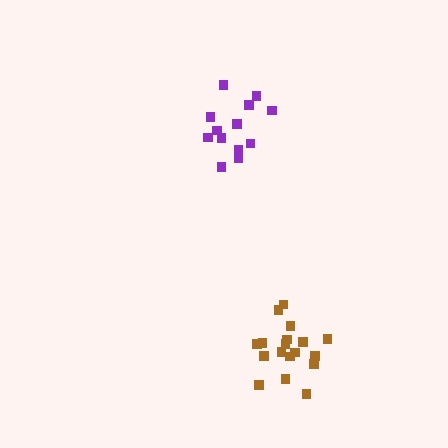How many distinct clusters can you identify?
There are 2 distinct clusters.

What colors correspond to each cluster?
The clusters are colored: purple, brown.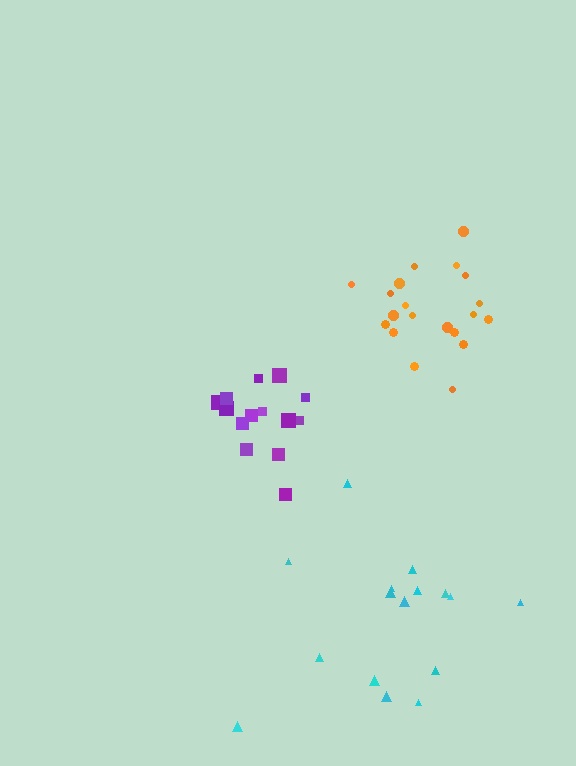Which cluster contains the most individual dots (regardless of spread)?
Orange (20).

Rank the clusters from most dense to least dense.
purple, orange, cyan.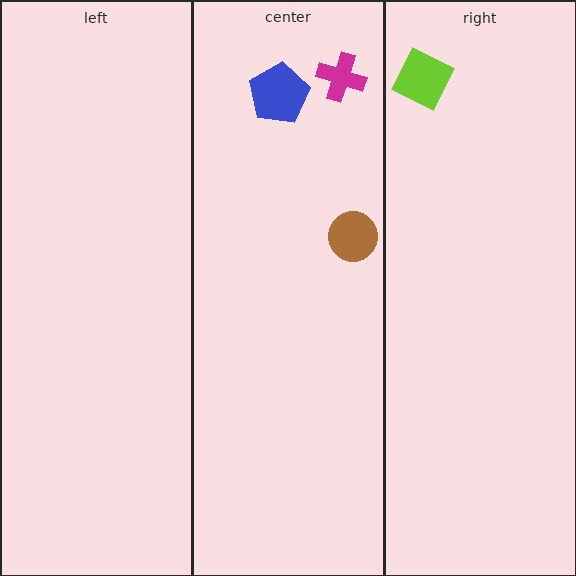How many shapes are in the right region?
1.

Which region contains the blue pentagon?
The center region.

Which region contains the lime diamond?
The right region.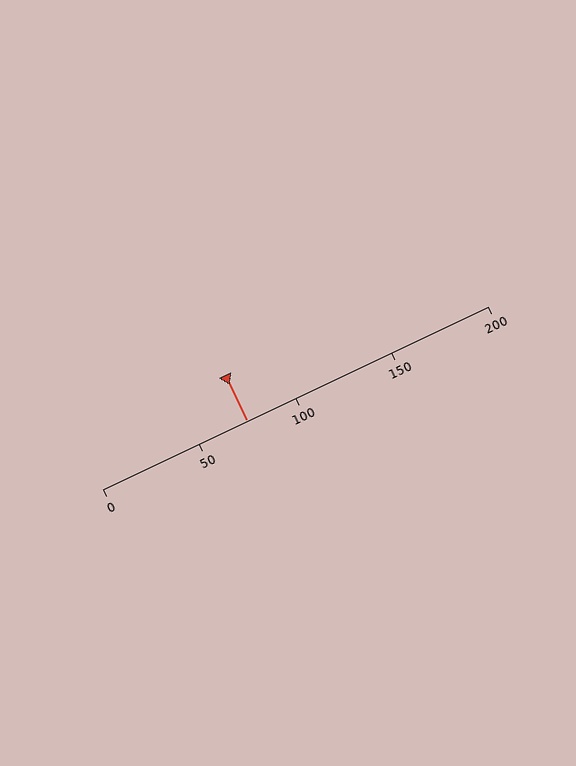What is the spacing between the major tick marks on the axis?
The major ticks are spaced 50 apart.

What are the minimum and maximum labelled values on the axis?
The axis runs from 0 to 200.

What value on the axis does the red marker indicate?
The marker indicates approximately 75.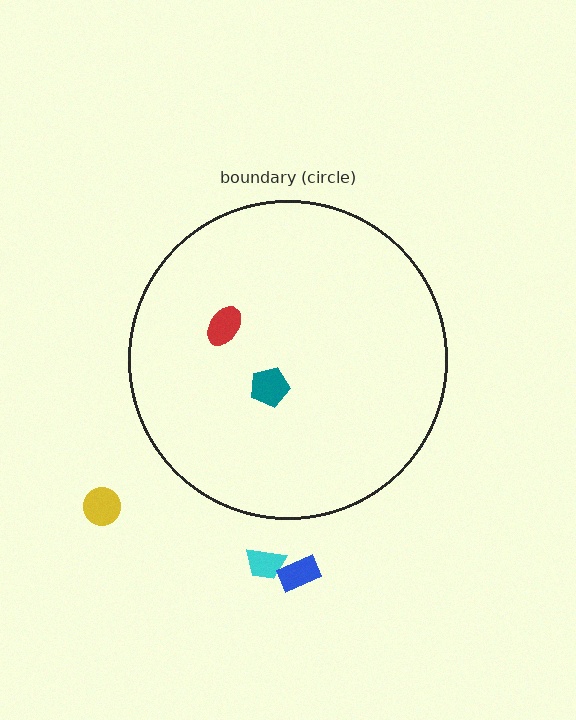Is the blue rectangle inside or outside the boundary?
Outside.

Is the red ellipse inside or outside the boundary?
Inside.